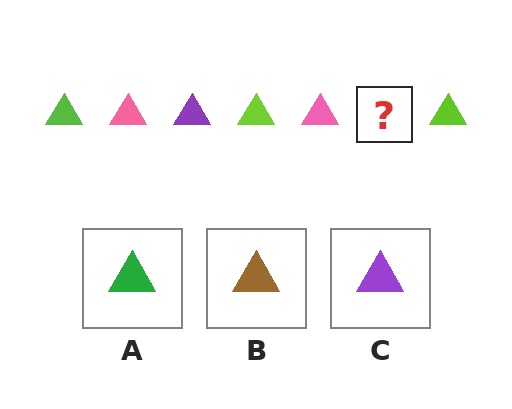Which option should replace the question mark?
Option C.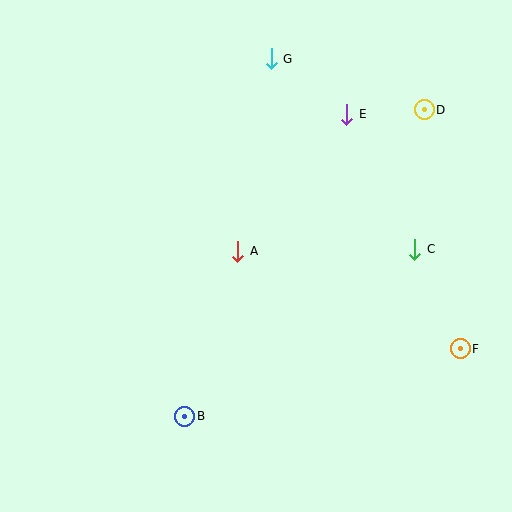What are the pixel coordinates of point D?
Point D is at (424, 110).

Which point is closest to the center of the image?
Point A at (238, 251) is closest to the center.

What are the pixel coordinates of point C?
Point C is at (415, 249).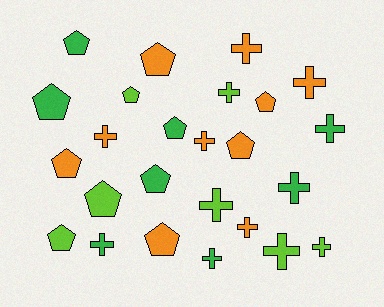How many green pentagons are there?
There are 4 green pentagons.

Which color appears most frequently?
Orange, with 10 objects.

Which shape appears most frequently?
Cross, with 13 objects.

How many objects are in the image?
There are 25 objects.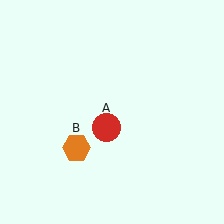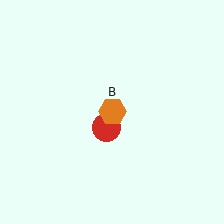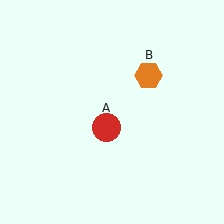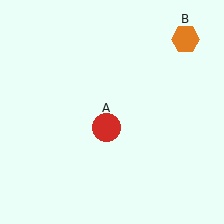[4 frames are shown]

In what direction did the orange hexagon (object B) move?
The orange hexagon (object B) moved up and to the right.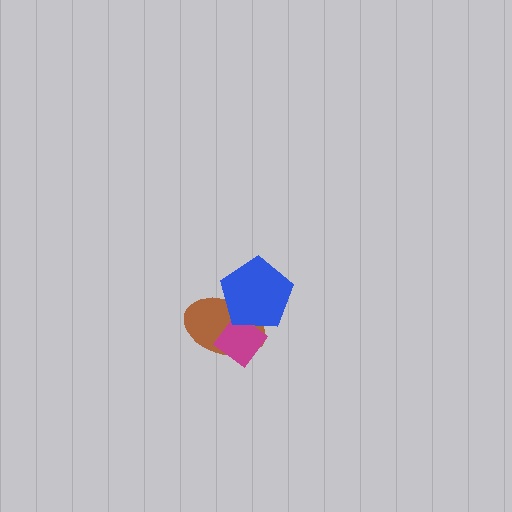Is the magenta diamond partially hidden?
Yes, it is partially covered by another shape.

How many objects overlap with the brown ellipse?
2 objects overlap with the brown ellipse.